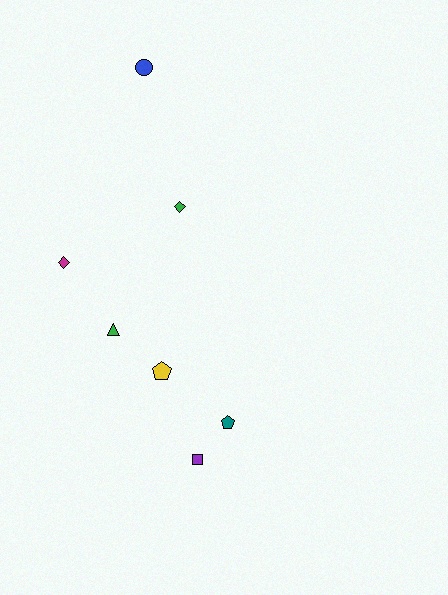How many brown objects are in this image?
There are no brown objects.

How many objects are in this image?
There are 7 objects.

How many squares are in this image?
There is 1 square.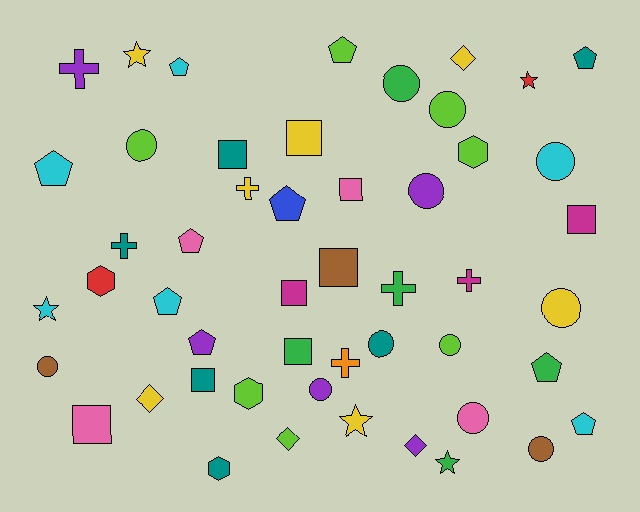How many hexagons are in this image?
There are 4 hexagons.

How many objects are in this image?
There are 50 objects.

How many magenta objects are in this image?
There are 3 magenta objects.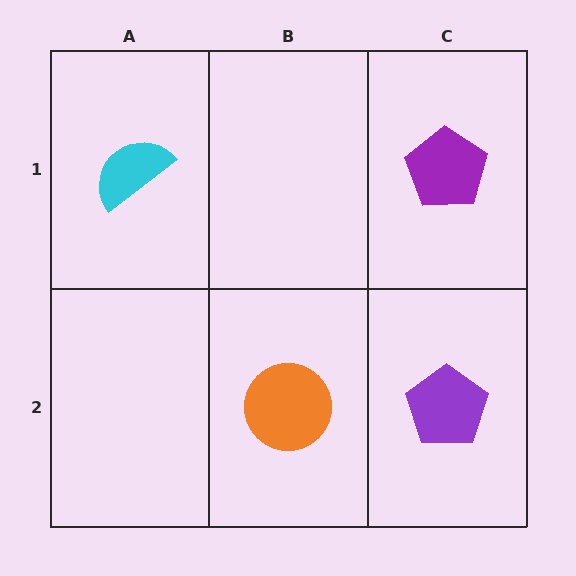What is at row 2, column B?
An orange circle.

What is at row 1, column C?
A purple pentagon.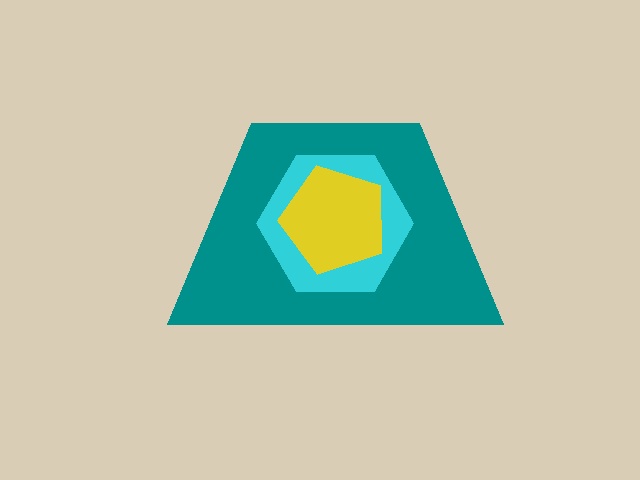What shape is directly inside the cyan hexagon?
The yellow pentagon.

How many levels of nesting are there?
3.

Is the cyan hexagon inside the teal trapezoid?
Yes.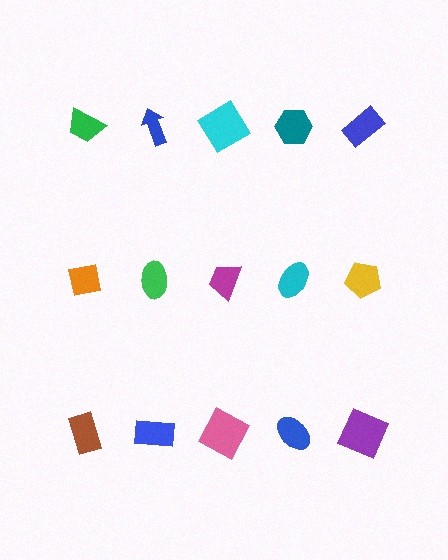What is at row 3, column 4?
A blue ellipse.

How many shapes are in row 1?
5 shapes.